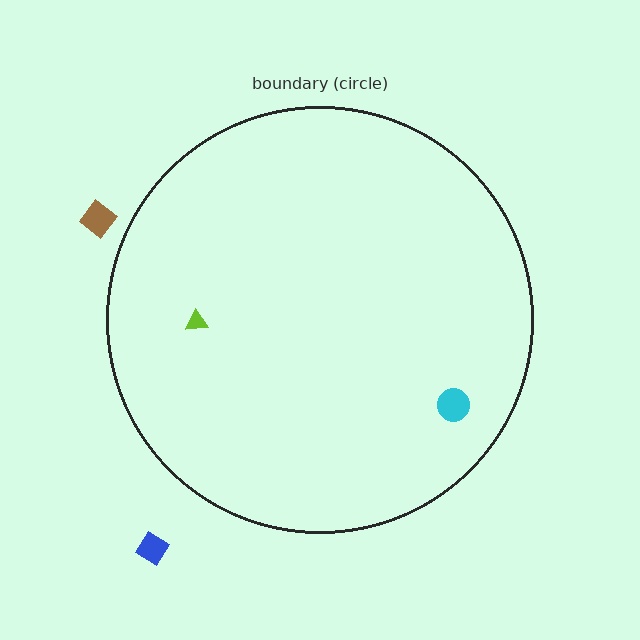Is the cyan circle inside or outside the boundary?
Inside.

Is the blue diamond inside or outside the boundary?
Outside.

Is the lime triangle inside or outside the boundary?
Inside.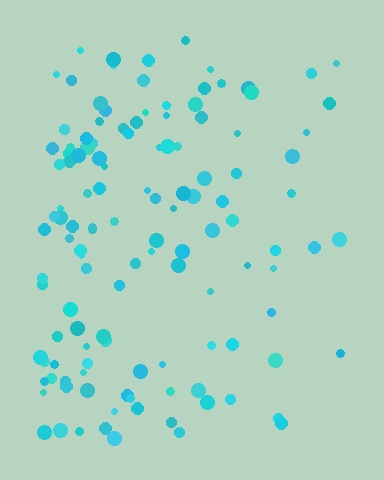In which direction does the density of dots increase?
From right to left, with the left side densest.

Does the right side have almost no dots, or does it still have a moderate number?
Still a moderate number, just noticeably fewer than the left.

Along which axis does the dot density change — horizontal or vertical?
Horizontal.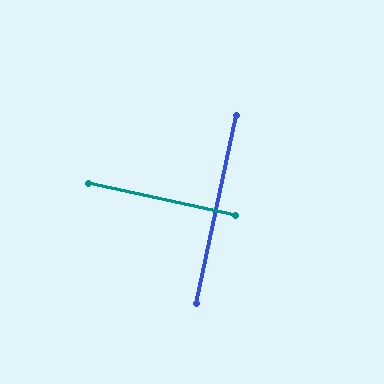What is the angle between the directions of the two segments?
Approximately 90 degrees.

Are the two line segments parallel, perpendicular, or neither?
Perpendicular — they meet at approximately 90°.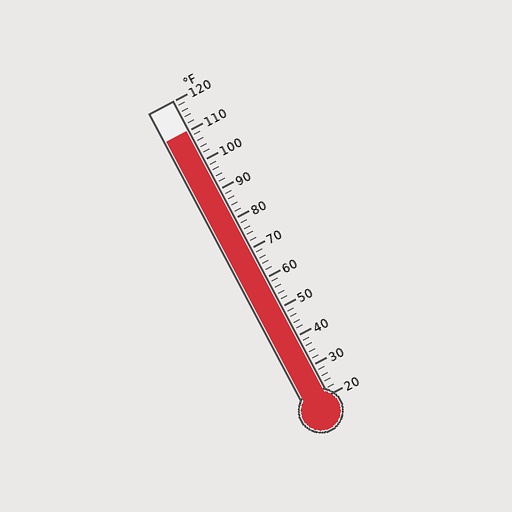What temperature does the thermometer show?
The thermometer shows approximately 110°F.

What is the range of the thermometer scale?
The thermometer scale ranges from 20°F to 120°F.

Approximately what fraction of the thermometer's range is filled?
The thermometer is filled to approximately 90% of its range.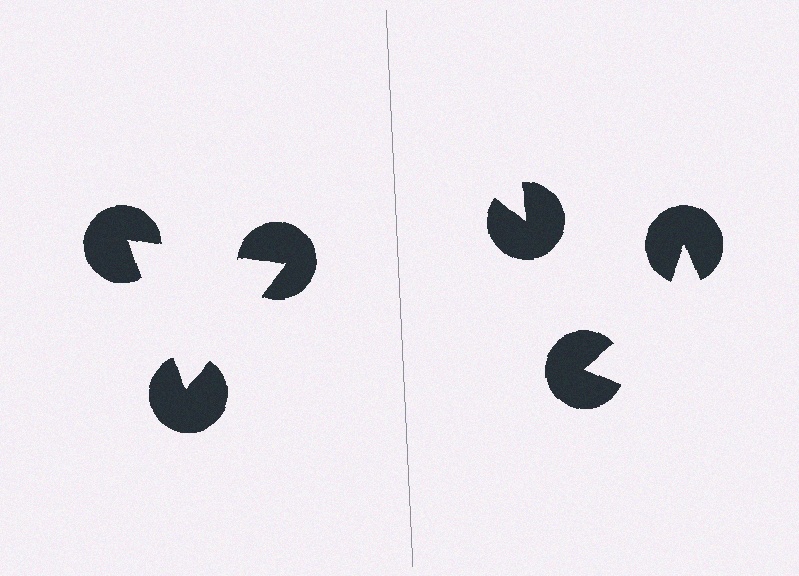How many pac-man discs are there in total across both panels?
6 — 3 on each side.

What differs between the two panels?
The pac-man discs are positioned identically on both sides; only the wedge orientations differ. On the left they align to a triangle; on the right they are misaligned.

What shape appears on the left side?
An illusory triangle.